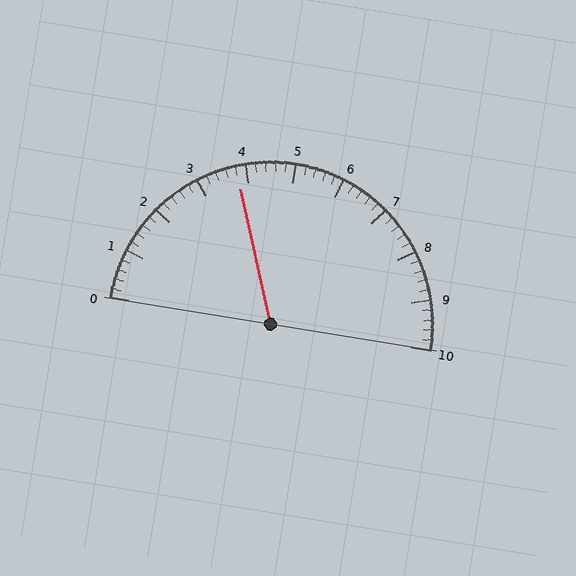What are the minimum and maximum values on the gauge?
The gauge ranges from 0 to 10.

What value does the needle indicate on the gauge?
The needle indicates approximately 3.8.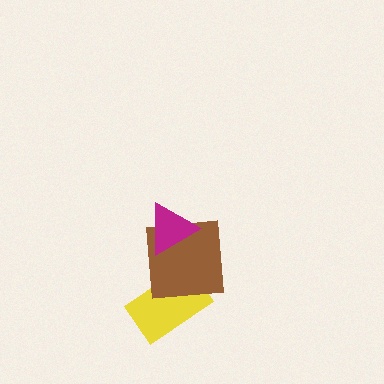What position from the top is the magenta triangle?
The magenta triangle is 1st from the top.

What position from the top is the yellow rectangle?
The yellow rectangle is 3rd from the top.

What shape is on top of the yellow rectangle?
The brown square is on top of the yellow rectangle.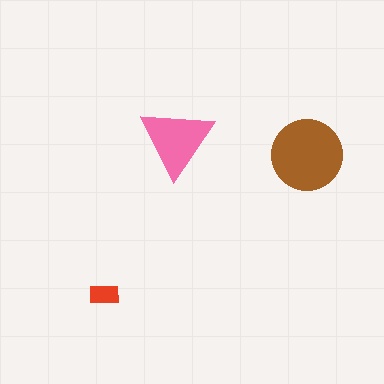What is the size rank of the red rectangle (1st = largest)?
3rd.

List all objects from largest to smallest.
The brown circle, the pink triangle, the red rectangle.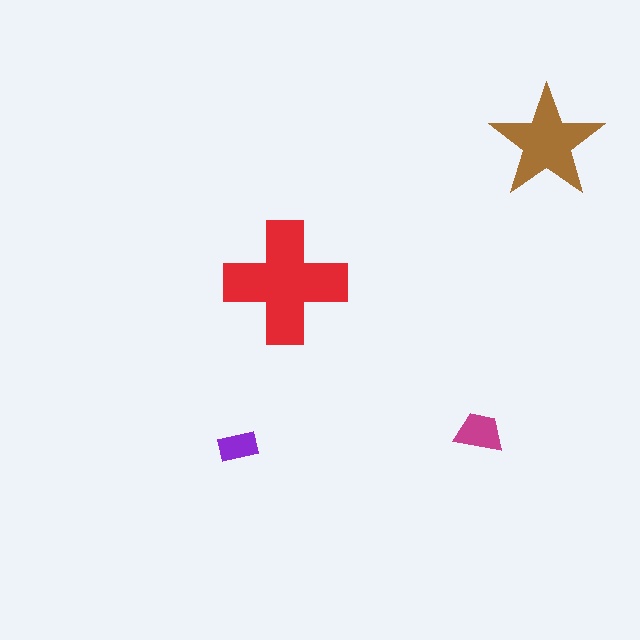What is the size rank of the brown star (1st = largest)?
2nd.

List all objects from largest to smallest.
The red cross, the brown star, the magenta trapezoid, the purple rectangle.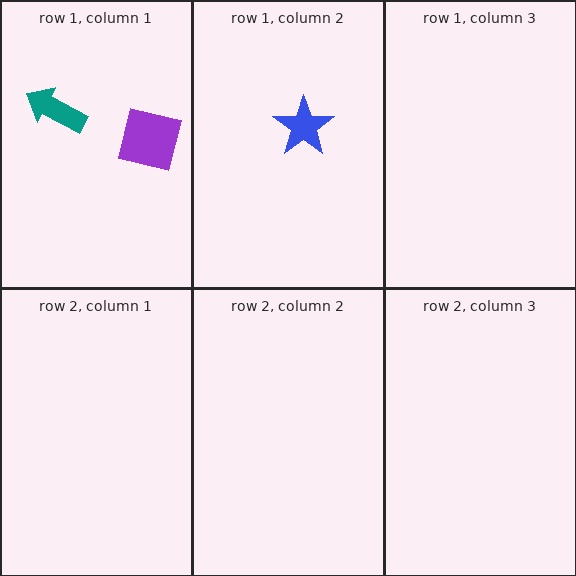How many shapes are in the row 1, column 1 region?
2.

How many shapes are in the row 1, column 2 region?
1.